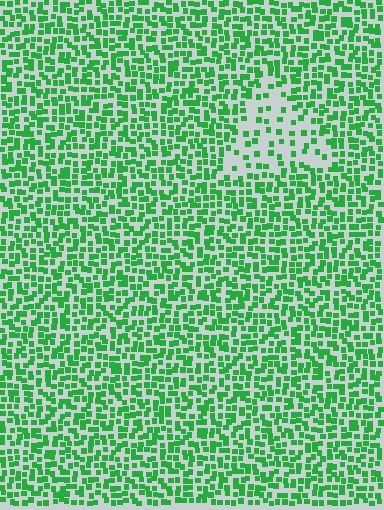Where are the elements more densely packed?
The elements are more densely packed outside the triangle boundary.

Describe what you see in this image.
The image contains small green elements arranged at two different densities. A triangle-shaped region is visible where the elements are less densely packed than the surrounding area.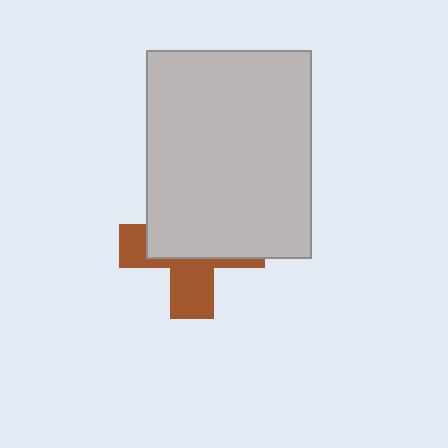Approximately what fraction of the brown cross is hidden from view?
Roughly 60% of the brown cross is hidden behind the light gray rectangle.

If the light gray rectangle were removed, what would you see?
You would see the complete brown cross.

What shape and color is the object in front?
The object in front is a light gray rectangle.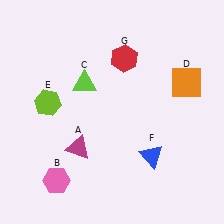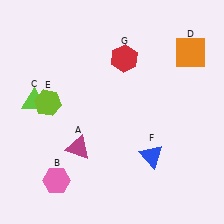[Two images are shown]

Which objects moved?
The objects that moved are: the lime triangle (C), the orange square (D).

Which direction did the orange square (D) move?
The orange square (D) moved up.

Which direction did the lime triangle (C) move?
The lime triangle (C) moved left.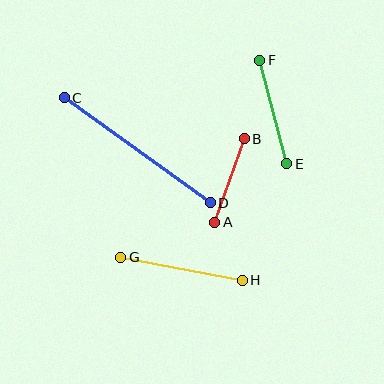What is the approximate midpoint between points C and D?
The midpoint is at approximately (137, 150) pixels.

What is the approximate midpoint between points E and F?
The midpoint is at approximately (273, 112) pixels.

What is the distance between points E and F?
The distance is approximately 107 pixels.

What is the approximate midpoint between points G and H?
The midpoint is at approximately (182, 269) pixels.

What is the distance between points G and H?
The distance is approximately 124 pixels.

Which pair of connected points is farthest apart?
Points C and D are farthest apart.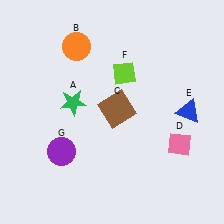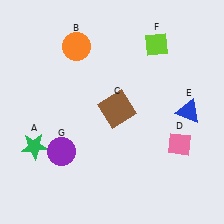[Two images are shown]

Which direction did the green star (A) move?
The green star (A) moved down.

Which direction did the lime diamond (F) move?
The lime diamond (F) moved right.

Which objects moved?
The objects that moved are: the green star (A), the lime diamond (F).